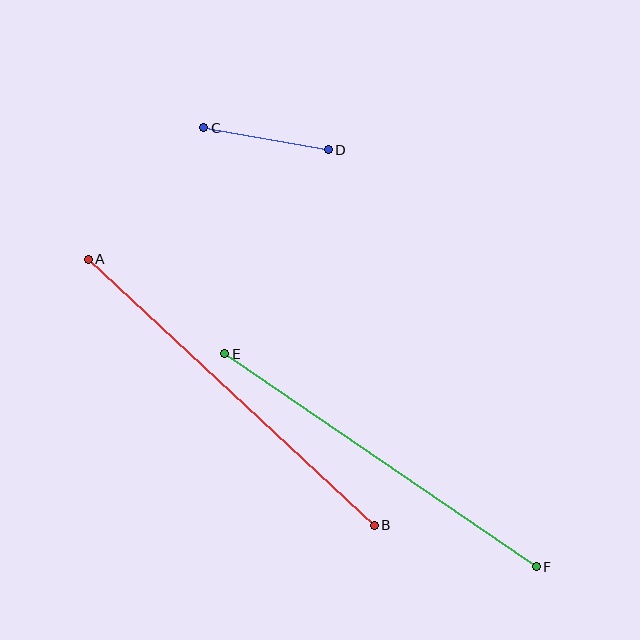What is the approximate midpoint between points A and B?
The midpoint is at approximately (231, 392) pixels.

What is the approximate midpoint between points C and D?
The midpoint is at approximately (266, 139) pixels.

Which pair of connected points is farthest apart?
Points A and B are farthest apart.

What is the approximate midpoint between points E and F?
The midpoint is at approximately (381, 460) pixels.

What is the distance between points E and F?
The distance is approximately 377 pixels.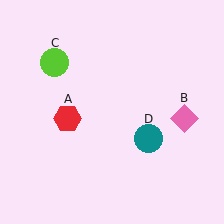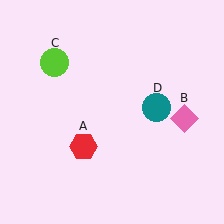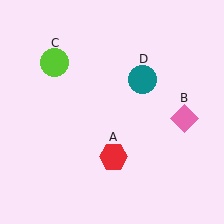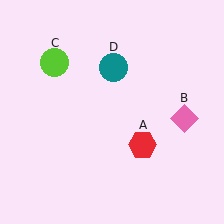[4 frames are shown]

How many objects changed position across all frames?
2 objects changed position: red hexagon (object A), teal circle (object D).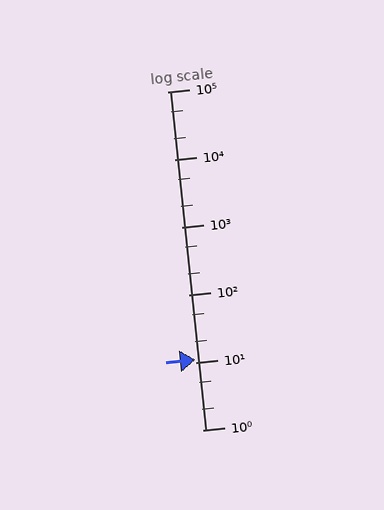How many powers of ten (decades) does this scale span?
The scale spans 5 decades, from 1 to 100000.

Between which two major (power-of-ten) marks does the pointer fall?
The pointer is between 10 and 100.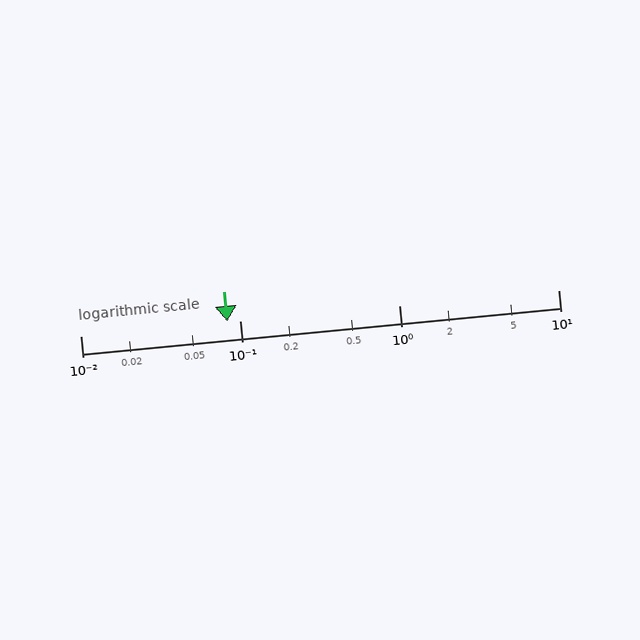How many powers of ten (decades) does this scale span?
The scale spans 3 decades, from 0.01 to 10.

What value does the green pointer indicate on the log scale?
The pointer indicates approximately 0.084.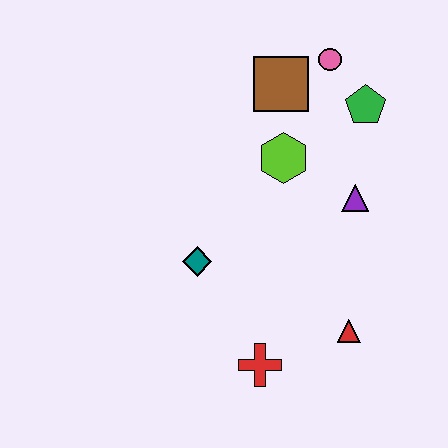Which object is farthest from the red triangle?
The pink circle is farthest from the red triangle.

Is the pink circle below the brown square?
No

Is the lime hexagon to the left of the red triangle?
Yes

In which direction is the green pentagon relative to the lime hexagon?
The green pentagon is to the right of the lime hexagon.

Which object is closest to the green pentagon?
The pink circle is closest to the green pentagon.